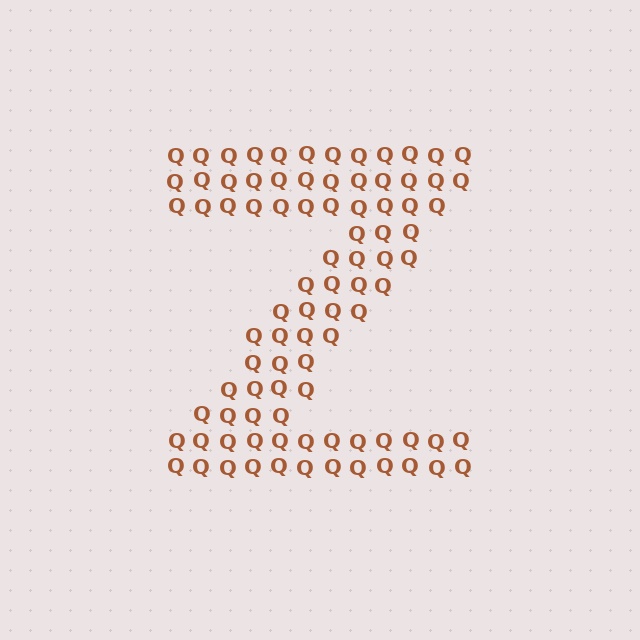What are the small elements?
The small elements are letter Q's.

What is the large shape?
The large shape is the letter Z.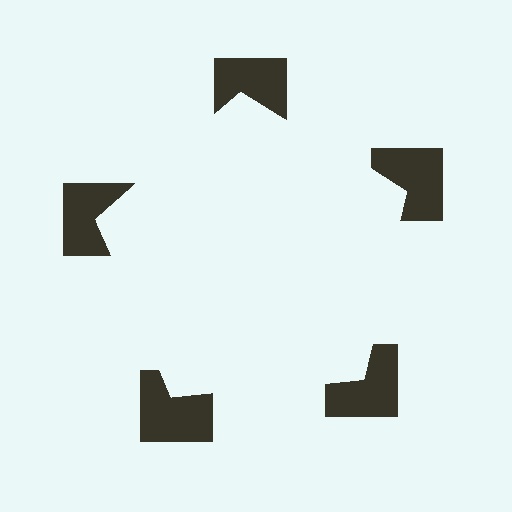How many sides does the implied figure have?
5 sides.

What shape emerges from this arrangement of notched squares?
An illusory pentagon — its edges are inferred from the aligned wedge cuts in the notched squares, not physically drawn.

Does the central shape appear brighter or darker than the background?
It typically appears slightly brighter than the background, even though no actual brightness change is drawn.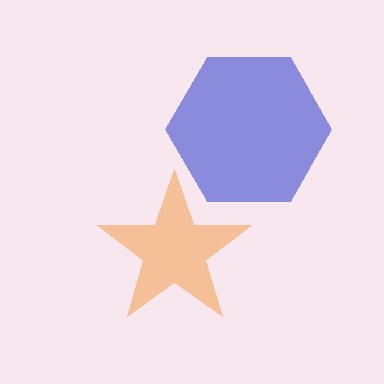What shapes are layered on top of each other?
The layered shapes are: a blue hexagon, an orange star.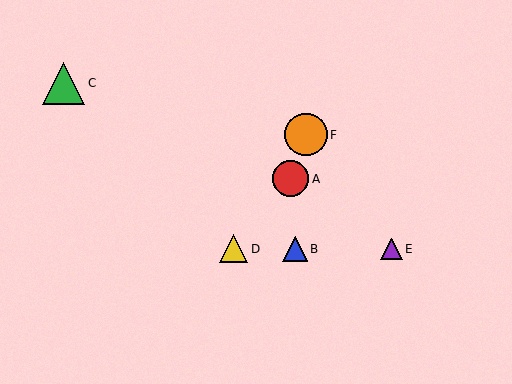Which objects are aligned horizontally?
Objects B, D, E are aligned horizontally.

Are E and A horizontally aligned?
No, E is at y≈249 and A is at y≈179.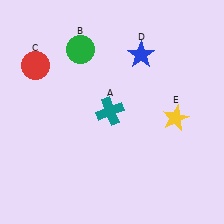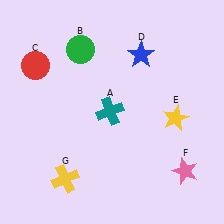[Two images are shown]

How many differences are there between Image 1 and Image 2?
There are 2 differences between the two images.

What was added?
A pink star (F), a yellow cross (G) were added in Image 2.